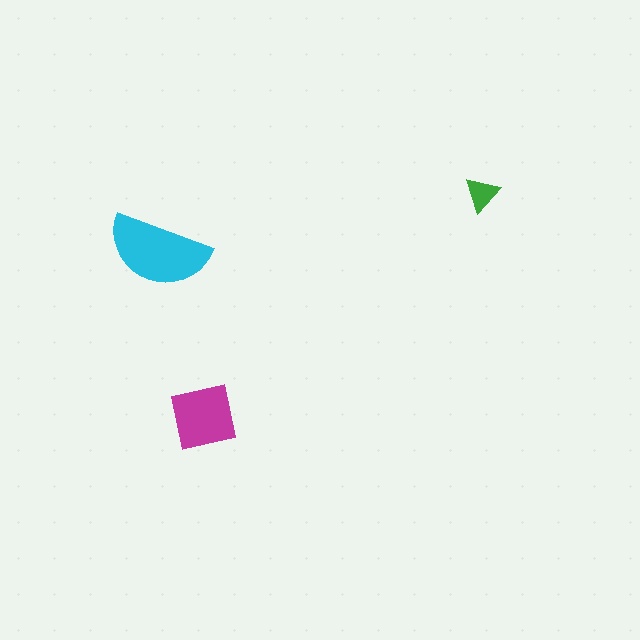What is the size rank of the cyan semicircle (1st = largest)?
1st.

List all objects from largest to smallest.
The cyan semicircle, the magenta square, the green triangle.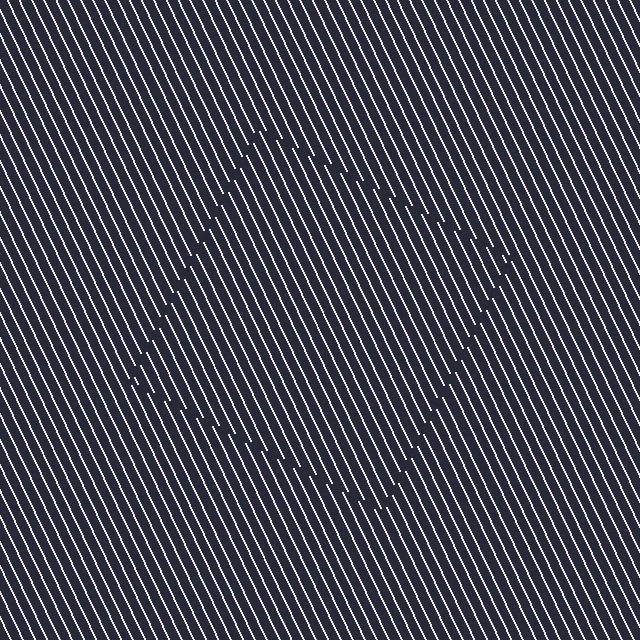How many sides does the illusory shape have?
4 sides — the line-ends trace a square.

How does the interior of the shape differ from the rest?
The interior of the shape contains the same grating, shifted by half a period — the contour is defined by the phase discontinuity where line-ends from the inner and outer gratings abut.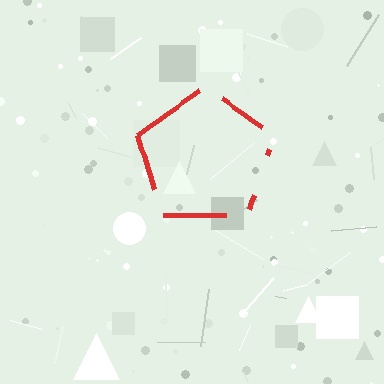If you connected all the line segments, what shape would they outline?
They would outline a pentagon.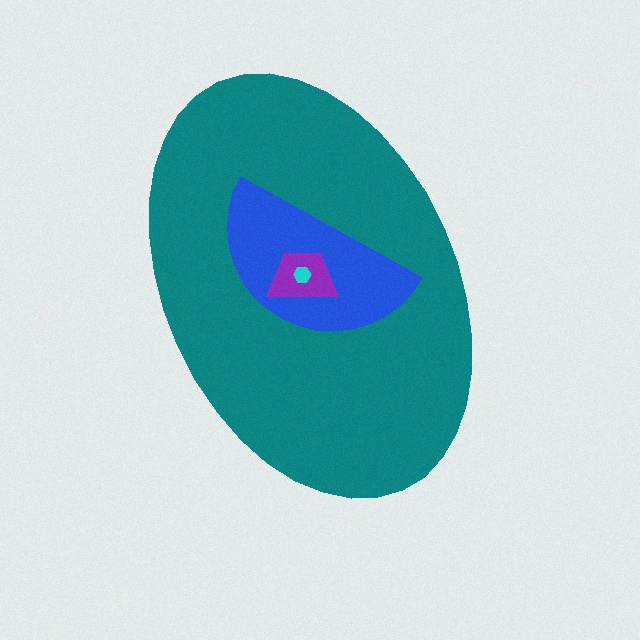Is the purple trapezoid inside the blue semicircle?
Yes.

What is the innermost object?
The cyan hexagon.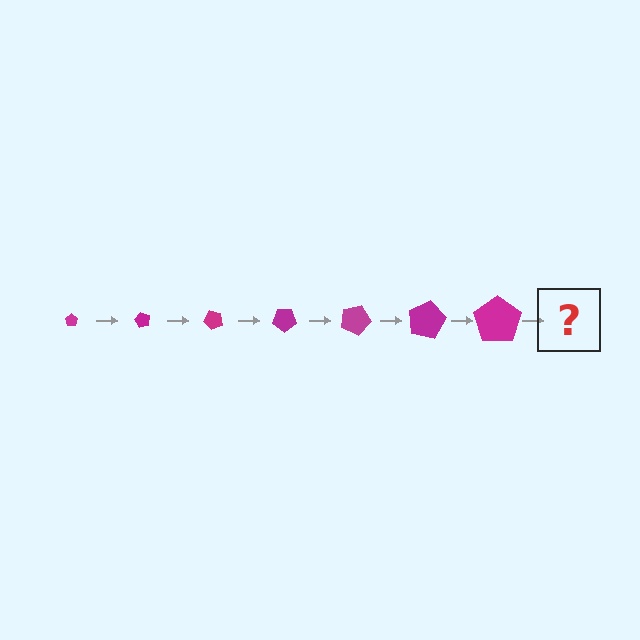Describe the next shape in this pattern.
It should be a pentagon, larger than the previous one and rotated 420 degrees from the start.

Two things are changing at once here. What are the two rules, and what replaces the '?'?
The two rules are that the pentagon grows larger each step and it rotates 60 degrees each step. The '?' should be a pentagon, larger than the previous one and rotated 420 degrees from the start.